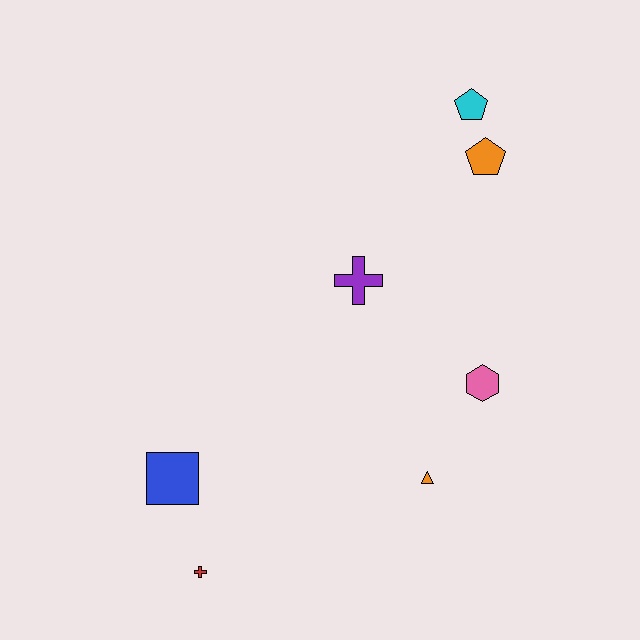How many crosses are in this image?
There are 2 crosses.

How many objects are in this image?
There are 7 objects.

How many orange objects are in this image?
There are 2 orange objects.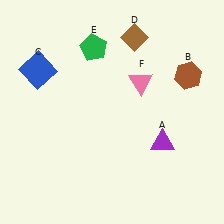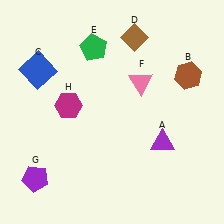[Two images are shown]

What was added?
A purple pentagon (G), a magenta hexagon (H) were added in Image 2.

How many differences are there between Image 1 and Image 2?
There are 2 differences between the two images.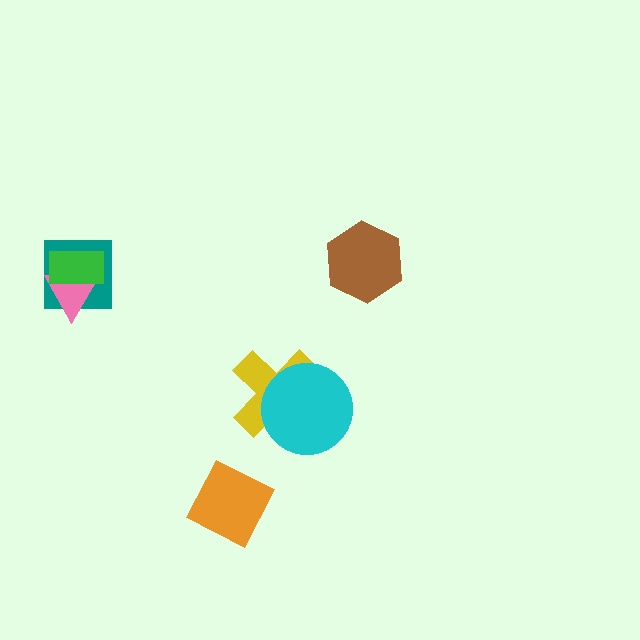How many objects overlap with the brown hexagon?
0 objects overlap with the brown hexagon.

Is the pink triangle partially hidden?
Yes, it is partially covered by another shape.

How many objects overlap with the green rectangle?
2 objects overlap with the green rectangle.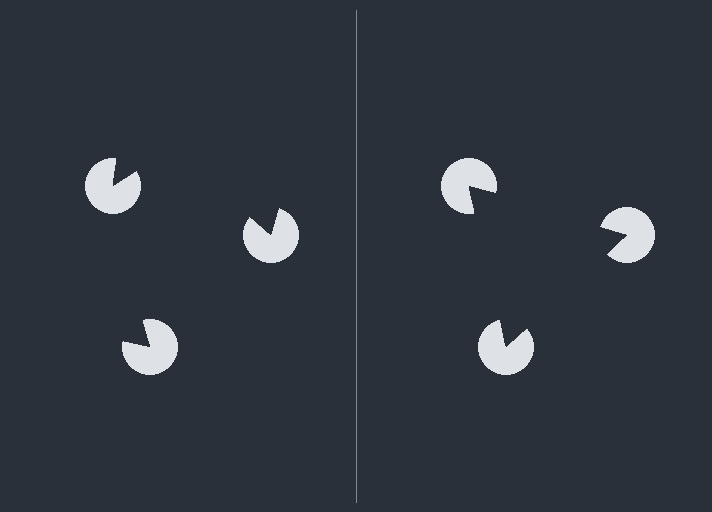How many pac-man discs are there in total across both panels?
6 — 3 on each side.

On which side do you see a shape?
An illusory triangle appears on the right side. On the left side the wedge cuts are rotated, so no coherent shape forms.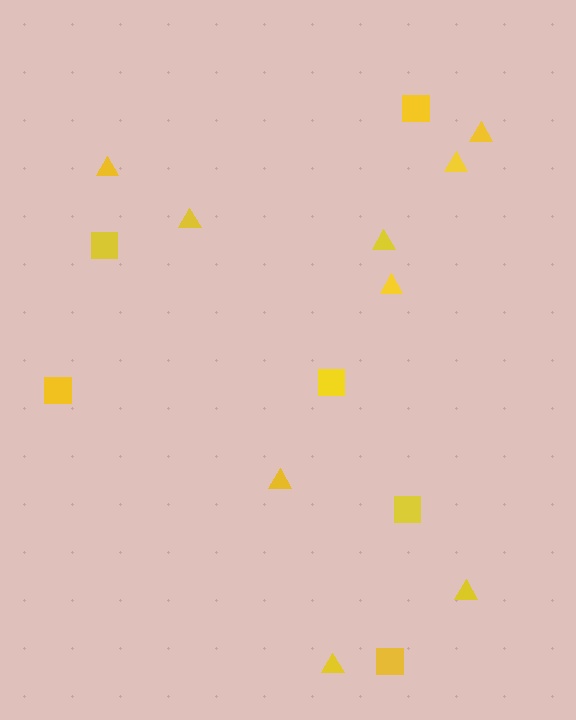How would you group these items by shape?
There are 2 groups: one group of triangles (9) and one group of squares (6).